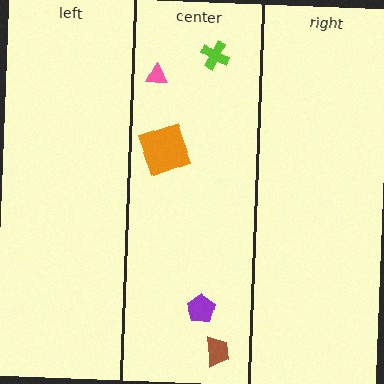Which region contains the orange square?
The center region.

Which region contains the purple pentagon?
The center region.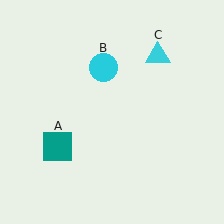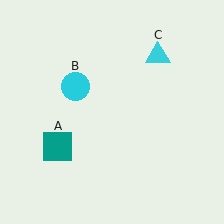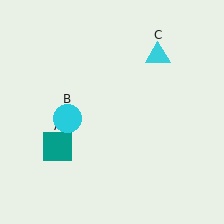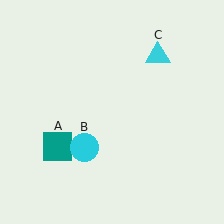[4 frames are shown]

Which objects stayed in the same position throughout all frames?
Teal square (object A) and cyan triangle (object C) remained stationary.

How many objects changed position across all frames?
1 object changed position: cyan circle (object B).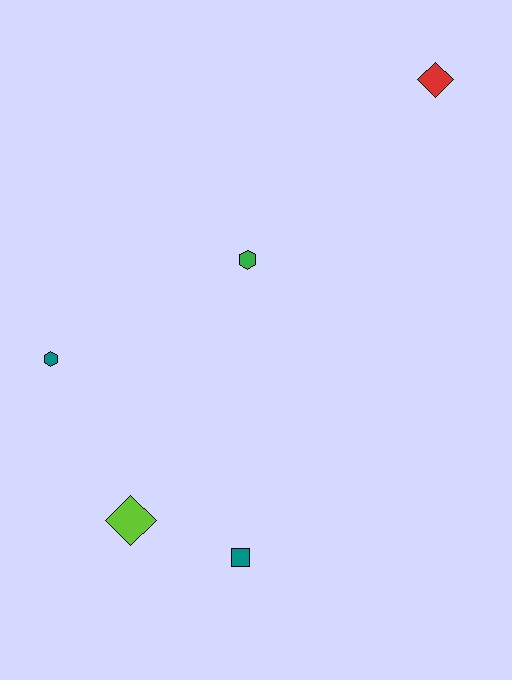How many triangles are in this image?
There are no triangles.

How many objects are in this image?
There are 5 objects.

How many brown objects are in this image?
There are no brown objects.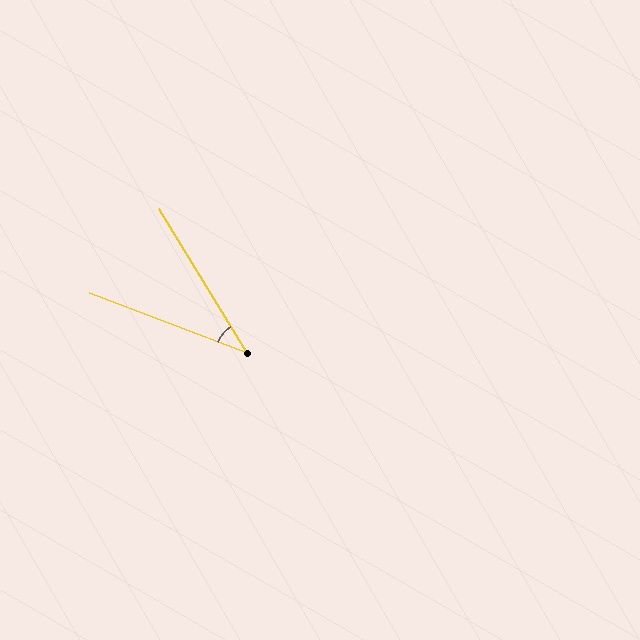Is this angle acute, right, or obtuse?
It is acute.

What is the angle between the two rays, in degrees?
Approximately 38 degrees.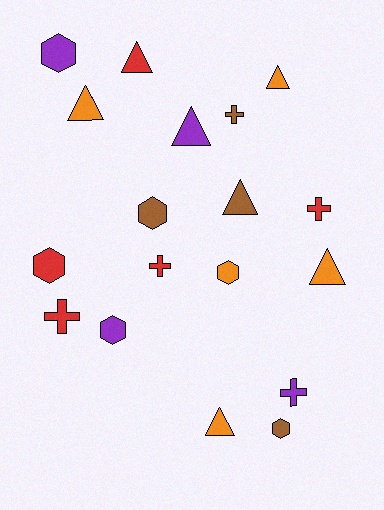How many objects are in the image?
There are 18 objects.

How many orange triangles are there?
There are 4 orange triangles.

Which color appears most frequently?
Red, with 5 objects.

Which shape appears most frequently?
Triangle, with 7 objects.